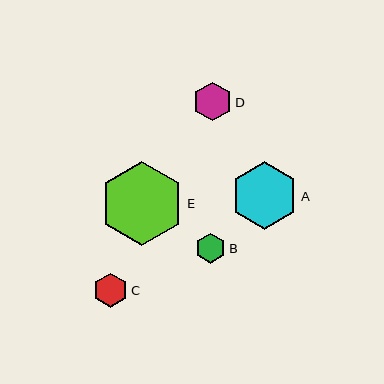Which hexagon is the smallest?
Hexagon B is the smallest with a size of approximately 31 pixels.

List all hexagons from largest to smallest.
From largest to smallest: E, A, D, C, B.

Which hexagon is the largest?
Hexagon E is the largest with a size of approximately 84 pixels.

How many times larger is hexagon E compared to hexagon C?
Hexagon E is approximately 2.5 times the size of hexagon C.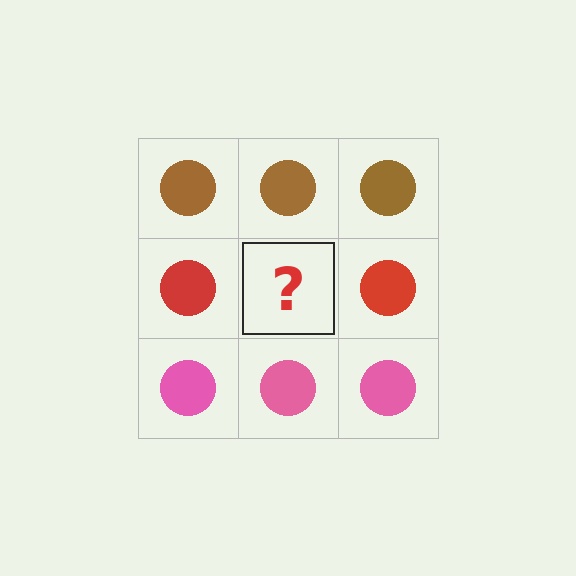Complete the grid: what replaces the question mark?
The question mark should be replaced with a red circle.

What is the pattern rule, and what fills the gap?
The rule is that each row has a consistent color. The gap should be filled with a red circle.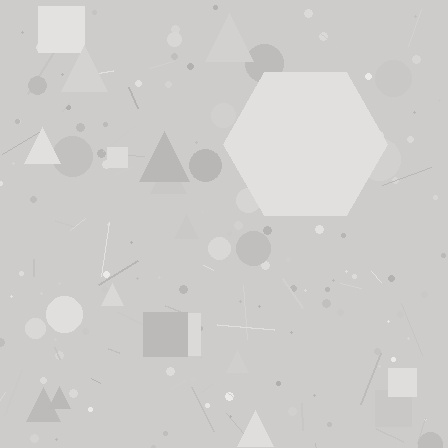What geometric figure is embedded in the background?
A hexagon is embedded in the background.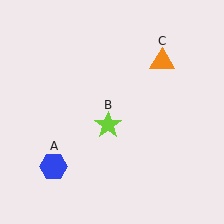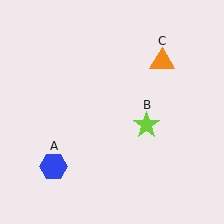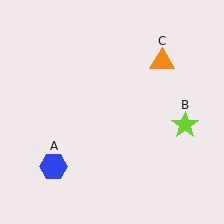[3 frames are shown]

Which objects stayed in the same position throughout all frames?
Blue hexagon (object A) and orange triangle (object C) remained stationary.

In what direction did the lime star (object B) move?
The lime star (object B) moved right.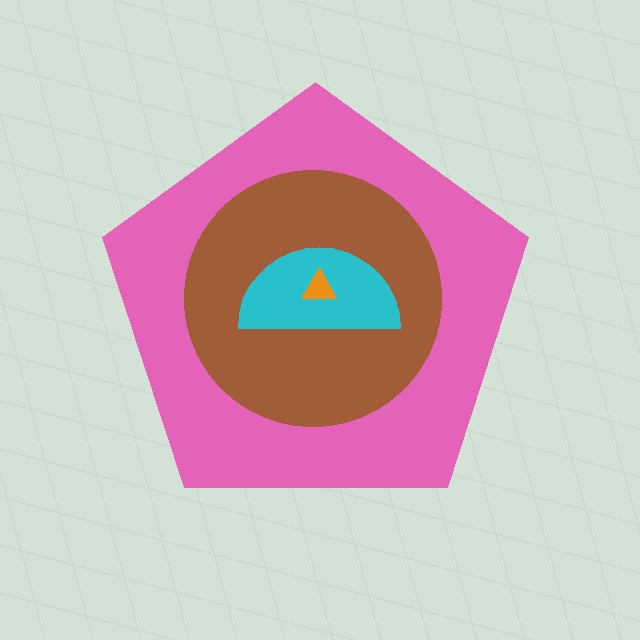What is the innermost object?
The orange triangle.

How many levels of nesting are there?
4.